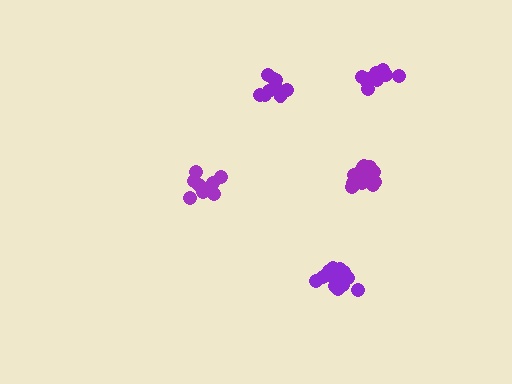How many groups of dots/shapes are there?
There are 5 groups.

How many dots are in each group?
Group 1: 10 dots, Group 2: 15 dots, Group 3: 9 dots, Group 4: 15 dots, Group 5: 10 dots (59 total).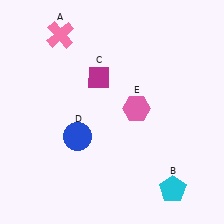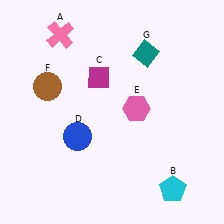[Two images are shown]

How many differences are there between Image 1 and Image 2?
There are 2 differences between the two images.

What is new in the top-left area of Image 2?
A brown circle (F) was added in the top-left area of Image 2.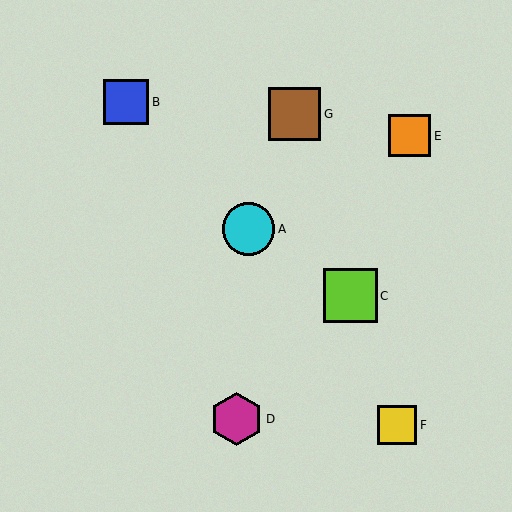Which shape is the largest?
The lime square (labeled C) is the largest.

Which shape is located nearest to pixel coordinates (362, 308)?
The lime square (labeled C) at (350, 296) is nearest to that location.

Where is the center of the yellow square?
The center of the yellow square is at (397, 425).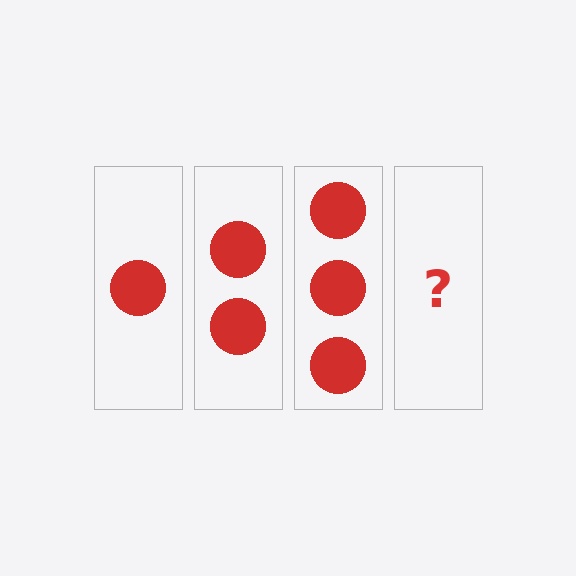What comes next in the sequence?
The next element should be 4 circles.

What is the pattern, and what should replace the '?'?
The pattern is that each step adds one more circle. The '?' should be 4 circles.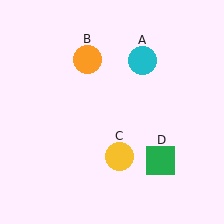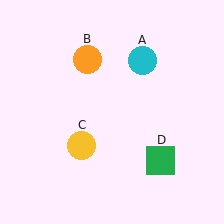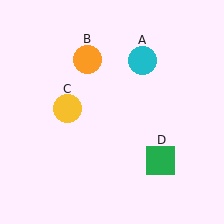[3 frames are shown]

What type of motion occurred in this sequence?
The yellow circle (object C) rotated clockwise around the center of the scene.